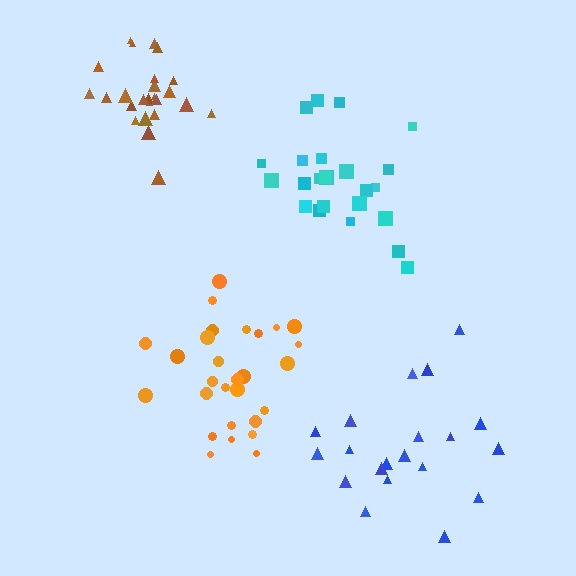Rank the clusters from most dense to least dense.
brown, cyan, orange, blue.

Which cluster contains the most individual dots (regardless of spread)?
Orange (28).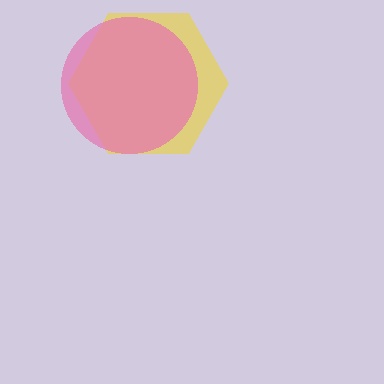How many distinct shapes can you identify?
There are 2 distinct shapes: a yellow hexagon, a pink circle.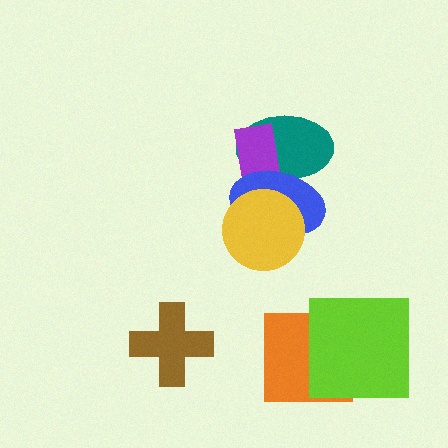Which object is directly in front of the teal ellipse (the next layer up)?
The purple rectangle is directly in front of the teal ellipse.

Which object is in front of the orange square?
The lime square is in front of the orange square.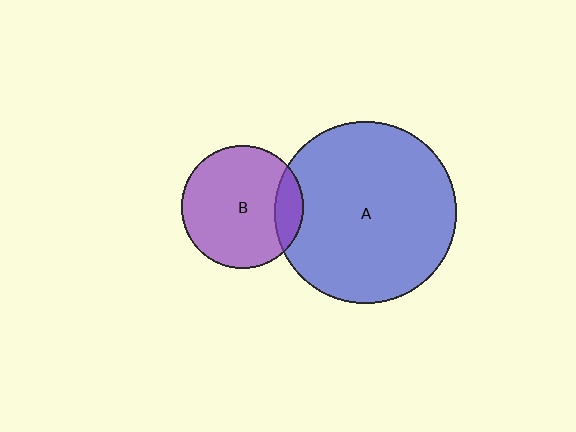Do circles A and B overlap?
Yes.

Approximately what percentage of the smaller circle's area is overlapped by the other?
Approximately 15%.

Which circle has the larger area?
Circle A (blue).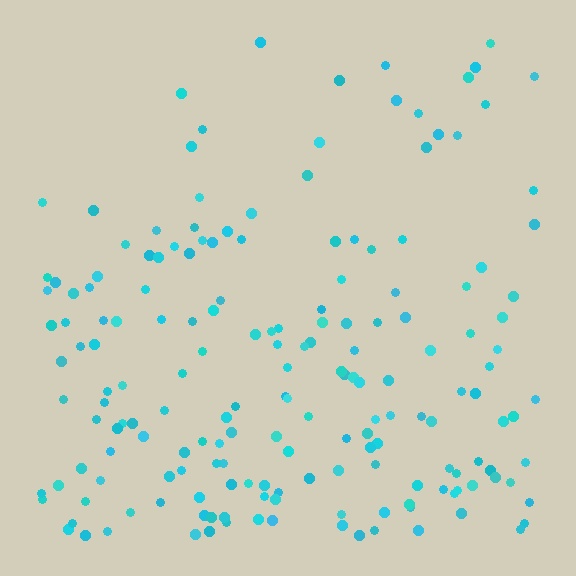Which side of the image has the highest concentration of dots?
The bottom.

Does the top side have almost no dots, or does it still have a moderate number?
Still a moderate number, just noticeably fewer than the bottom.